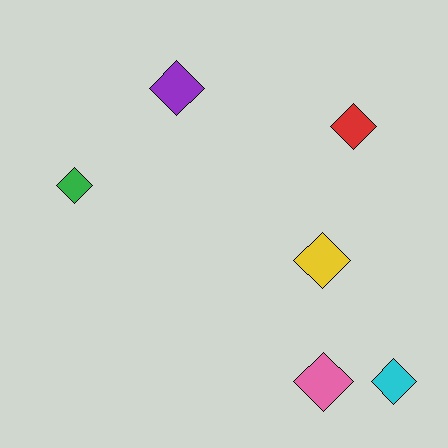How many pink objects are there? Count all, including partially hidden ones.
There is 1 pink object.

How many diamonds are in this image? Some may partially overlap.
There are 6 diamonds.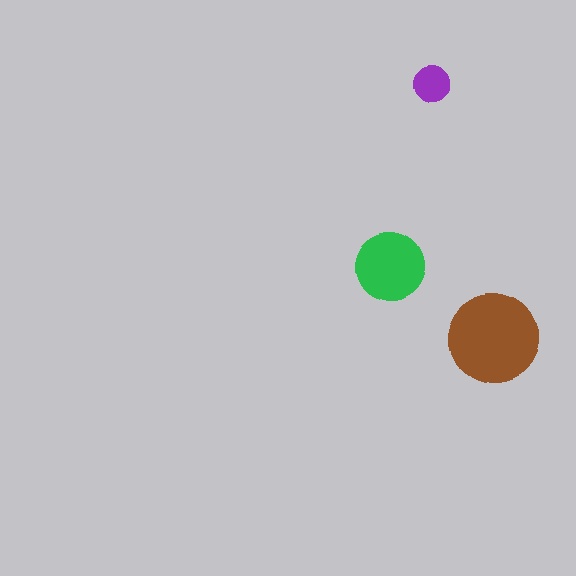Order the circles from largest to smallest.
the brown one, the green one, the purple one.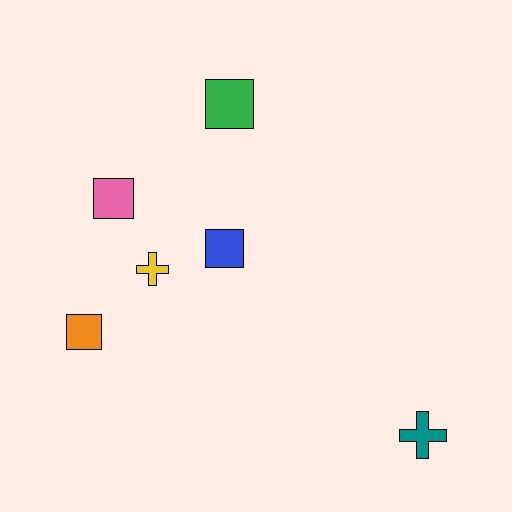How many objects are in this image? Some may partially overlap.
There are 6 objects.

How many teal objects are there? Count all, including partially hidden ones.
There is 1 teal object.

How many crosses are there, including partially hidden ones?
There are 2 crosses.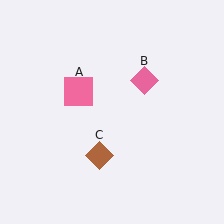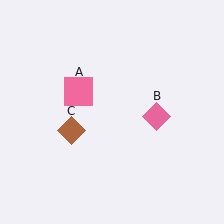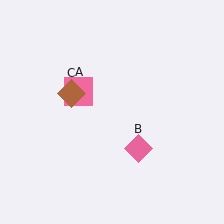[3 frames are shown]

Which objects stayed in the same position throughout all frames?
Pink square (object A) remained stationary.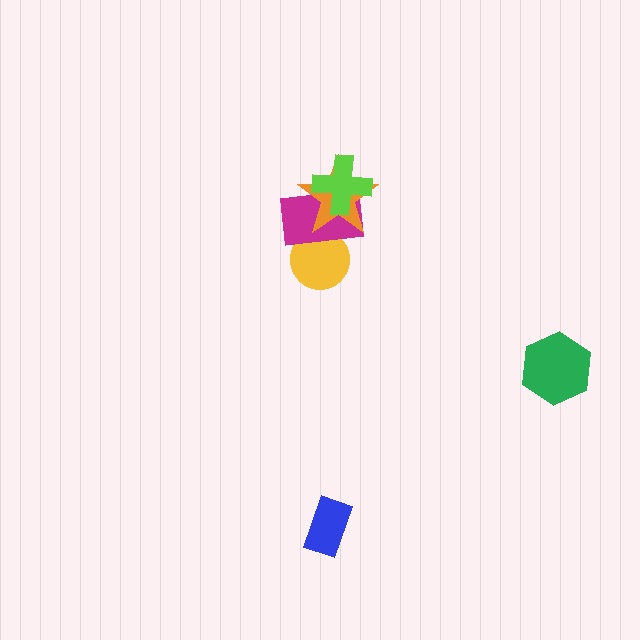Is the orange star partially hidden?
Yes, it is partially covered by another shape.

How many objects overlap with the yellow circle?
2 objects overlap with the yellow circle.